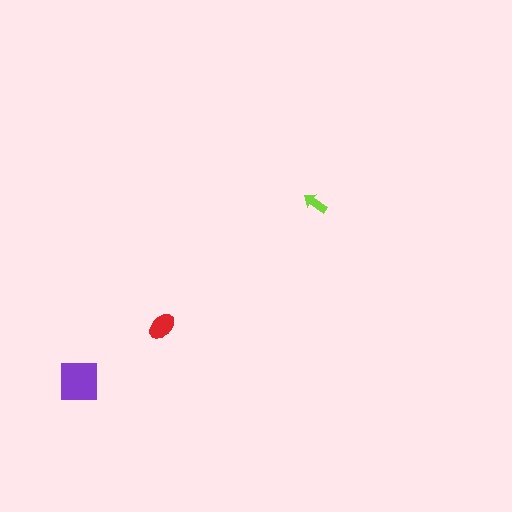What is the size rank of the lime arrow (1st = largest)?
3rd.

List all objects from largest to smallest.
The purple square, the red ellipse, the lime arrow.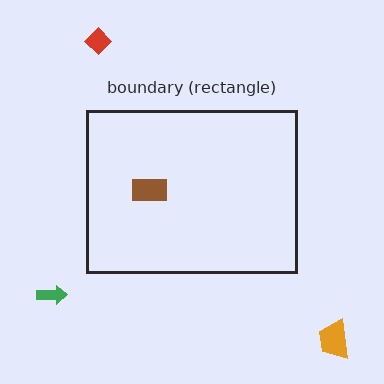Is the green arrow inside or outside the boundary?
Outside.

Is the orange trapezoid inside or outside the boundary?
Outside.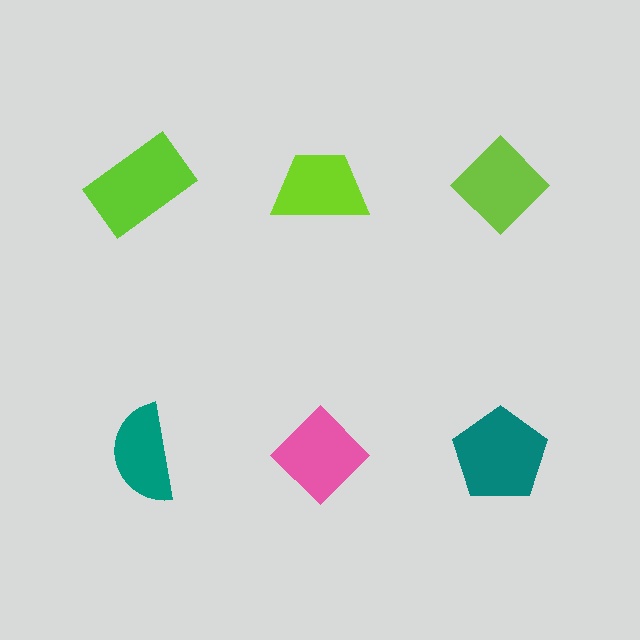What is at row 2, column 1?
A teal semicircle.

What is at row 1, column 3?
A lime diamond.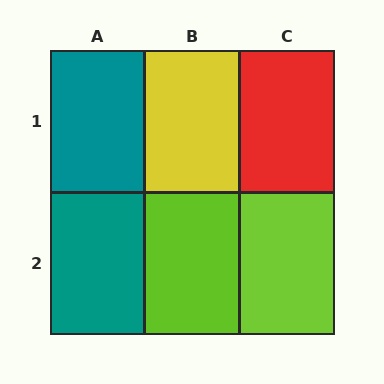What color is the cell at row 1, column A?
Teal.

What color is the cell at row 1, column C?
Red.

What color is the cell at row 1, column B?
Yellow.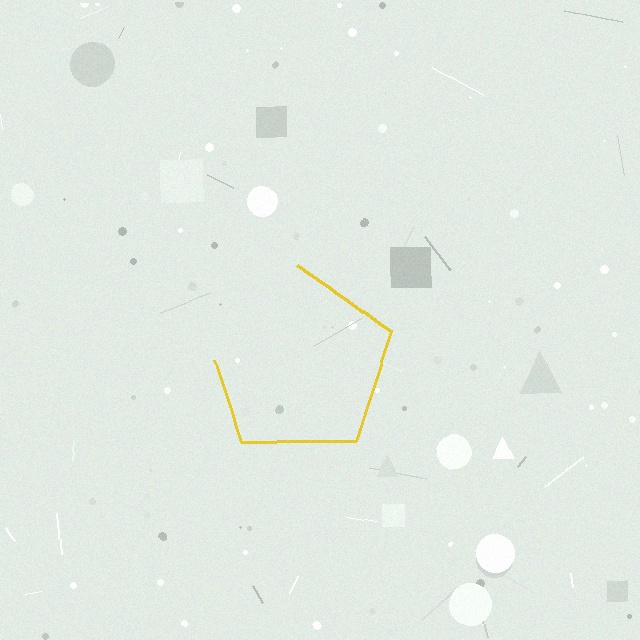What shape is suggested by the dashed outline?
The dashed outline suggests a pentagon.